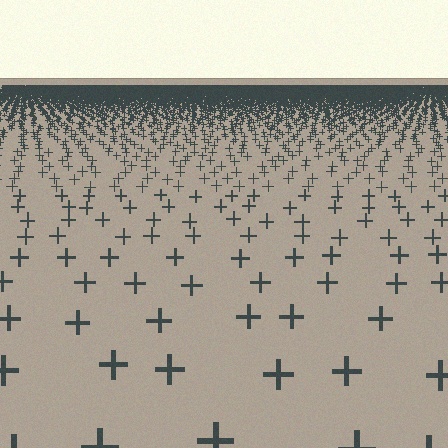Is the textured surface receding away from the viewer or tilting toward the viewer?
The surface is receding away from the viewer. Texture elements get smaller and denser toward the top.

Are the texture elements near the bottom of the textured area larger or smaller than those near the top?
Larger. Near the bottom, elements are closer to the viewer and appear at a bigger on-screen size.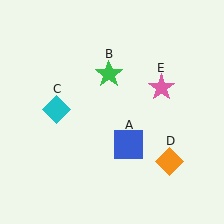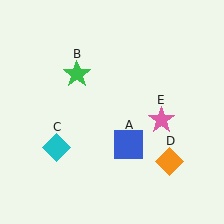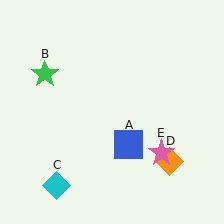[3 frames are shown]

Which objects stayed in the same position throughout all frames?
Blue square (object A) and orange diamond (object D) remained stationary.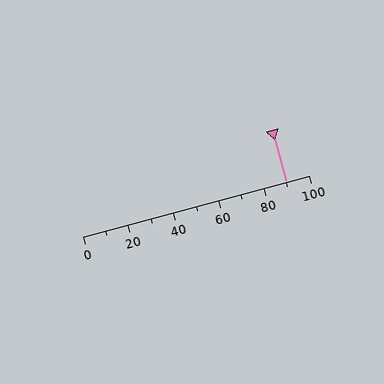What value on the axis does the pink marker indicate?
The marker indicates approximately 90.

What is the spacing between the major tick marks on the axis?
The major ticks are spaced 20 apart.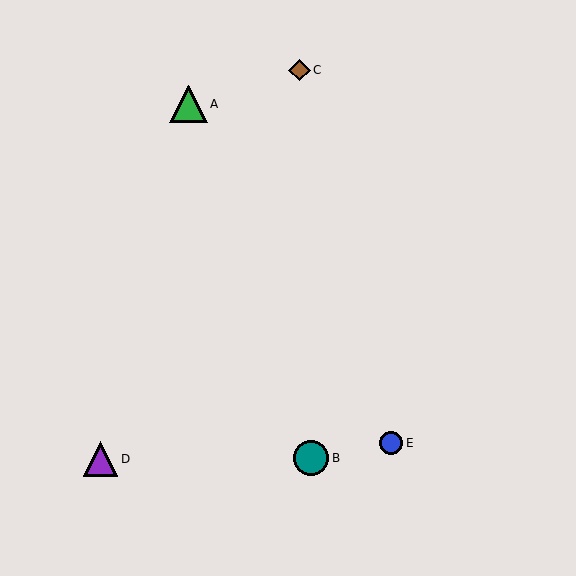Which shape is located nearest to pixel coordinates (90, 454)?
The purple triangle (labeled D) at (101, 459) is nearest to that location.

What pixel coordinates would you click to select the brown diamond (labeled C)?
Click at (300, 70) to select the brown diamond C.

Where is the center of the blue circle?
The center of the blue circle is at (391, 443).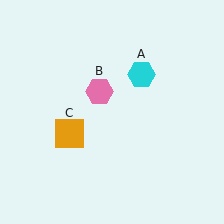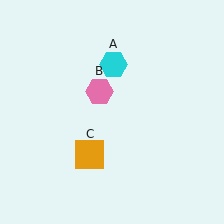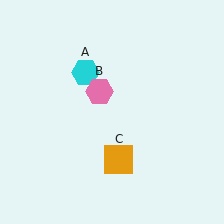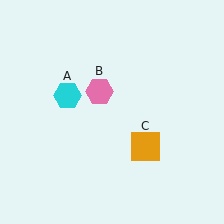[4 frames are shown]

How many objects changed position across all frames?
2 objects changed position: cyan hexagon (object A), orange square (object C).